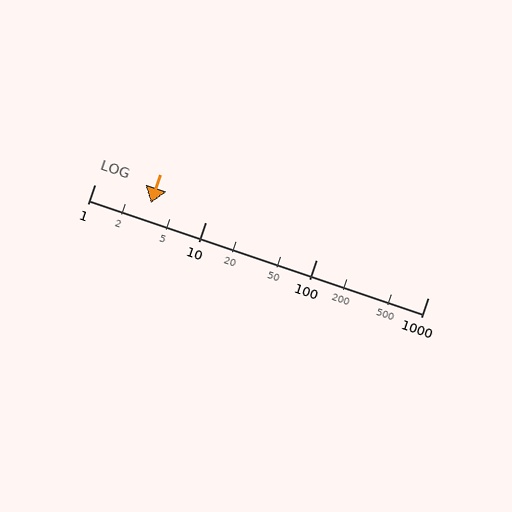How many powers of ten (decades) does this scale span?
The scale spans 3 decades, from 1 to 1000.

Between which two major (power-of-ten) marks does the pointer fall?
The pointer is between 1 and 10.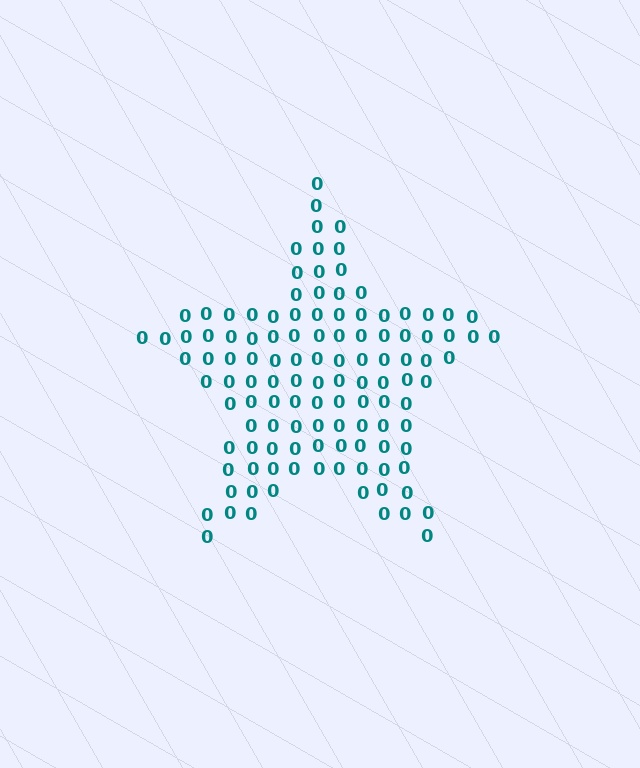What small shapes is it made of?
It is made of small digit 0's.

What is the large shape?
The large shape is a star.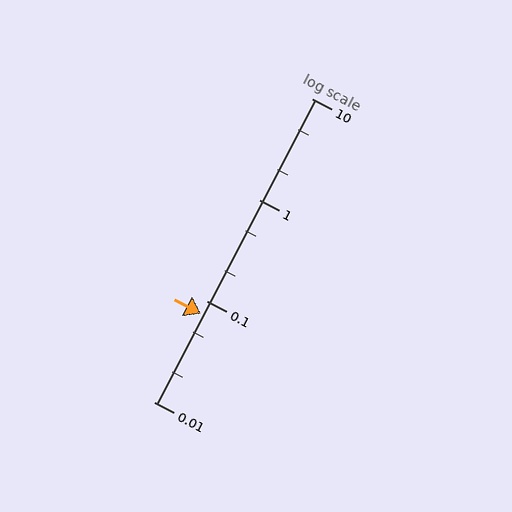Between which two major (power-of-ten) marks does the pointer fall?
The pointer is between 0.01 and 0.1.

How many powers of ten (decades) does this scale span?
The scale spans 3 decades, from 0.01 to 10.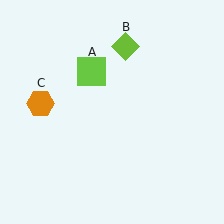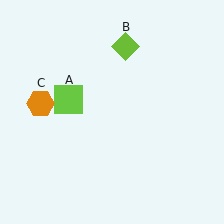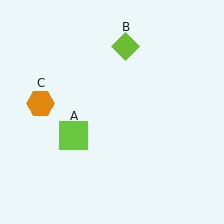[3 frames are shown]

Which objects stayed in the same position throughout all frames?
Lime diamond (object B) and orange hexagon (object C) remained stationary.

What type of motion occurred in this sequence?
The lime square (object A) rotated counterclockwise around the center of the scene.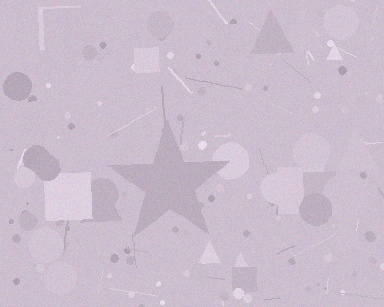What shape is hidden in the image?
A star is hidden in the image.